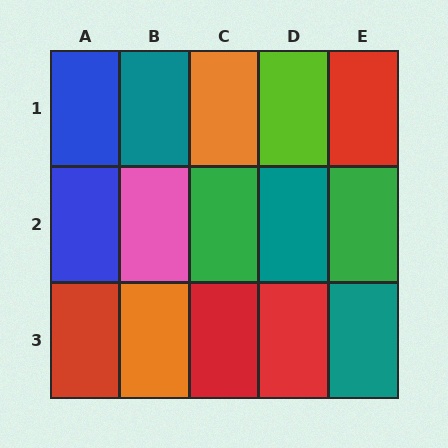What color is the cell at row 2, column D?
Teal.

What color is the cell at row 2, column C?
Green.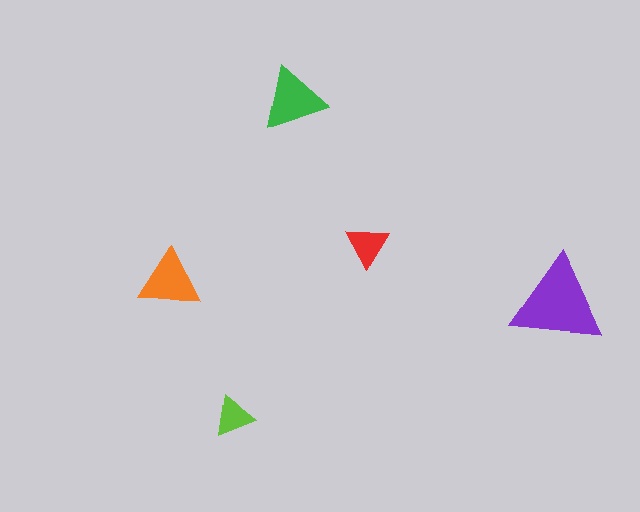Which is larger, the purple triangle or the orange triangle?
The purple one.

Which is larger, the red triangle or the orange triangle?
The orange one.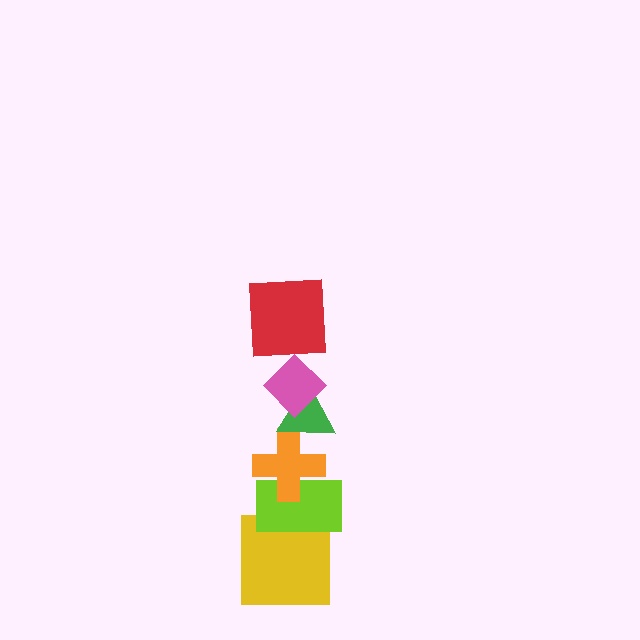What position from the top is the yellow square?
The yellow square is 6th from the top.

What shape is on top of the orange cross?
The green triangle is on top of the orange cross.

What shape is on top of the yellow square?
The lime rectangle is on top of the yellow square.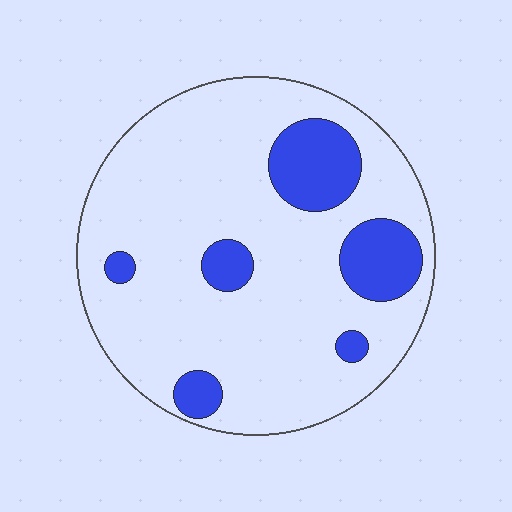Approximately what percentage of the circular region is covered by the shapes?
Approximately 20%.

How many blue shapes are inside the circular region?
6.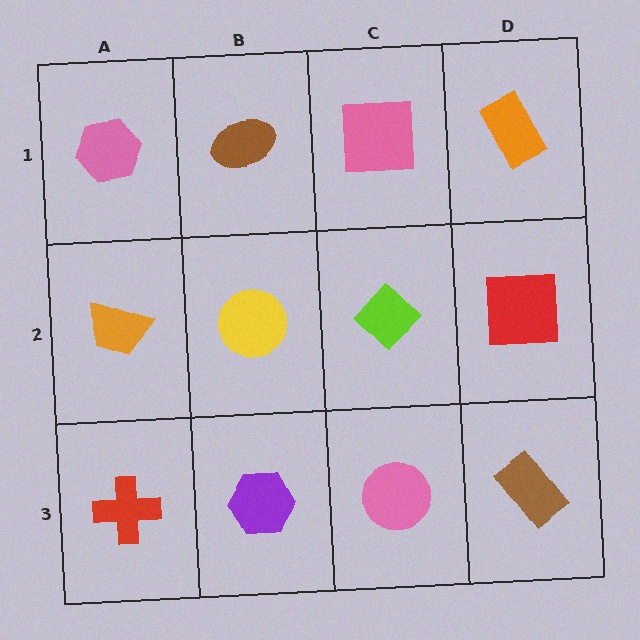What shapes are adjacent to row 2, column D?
An orange rectangle (row 1, column D), a brown rectangle (row 3, column D), a lime diamond (row 2, column C).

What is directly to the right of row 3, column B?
A pink circle.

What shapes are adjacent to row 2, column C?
A pink square (row 1, column C), a pink circle (row 3, column C), a yellow circle (row 2, column B), a red square (row 2, column D).